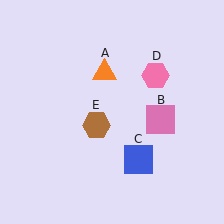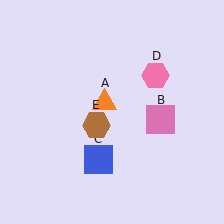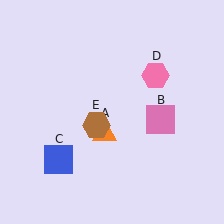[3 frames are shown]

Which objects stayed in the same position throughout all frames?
Pink square (object B) and pink hexagon (object D) and brown hexagon (object E) remained stationary.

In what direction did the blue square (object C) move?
The blue square (object C) moved left.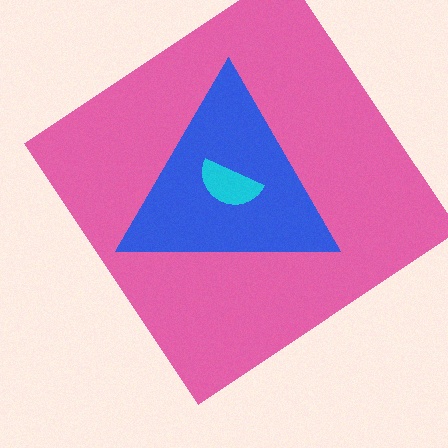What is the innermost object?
The cyan semicircle.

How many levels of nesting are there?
3.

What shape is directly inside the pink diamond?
The blue triangle.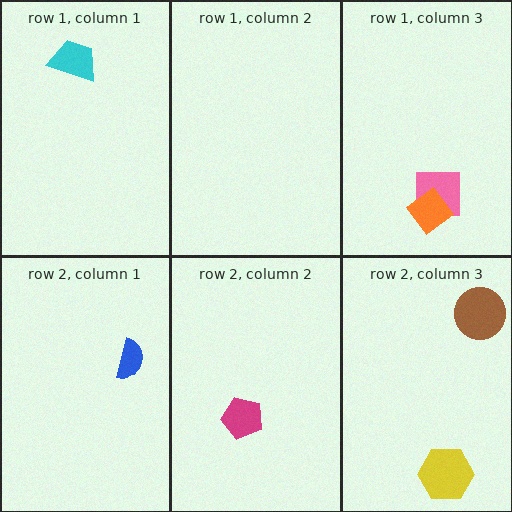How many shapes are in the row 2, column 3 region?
2.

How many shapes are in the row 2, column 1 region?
1.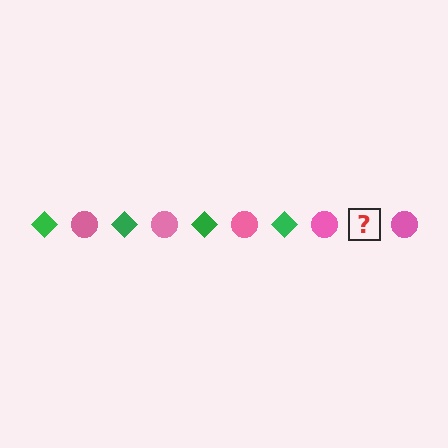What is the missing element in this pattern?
The missing element is a green diamond.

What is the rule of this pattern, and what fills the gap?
The rule is that the pattern alternates between green diamond and pink circle. The gap should be filled with a green diamond.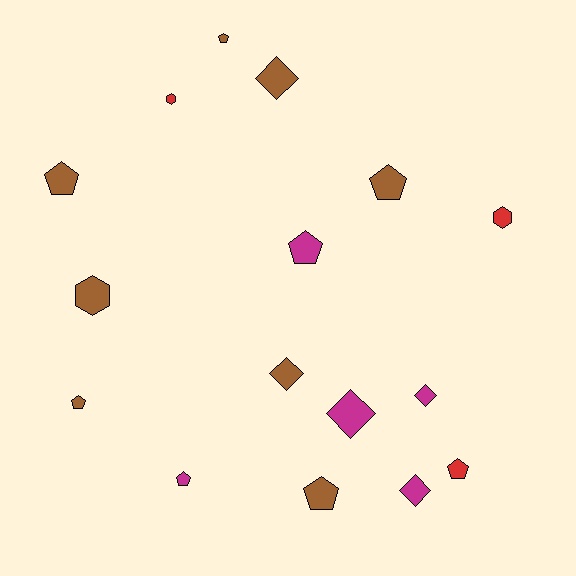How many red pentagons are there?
There is 1 red pentagon.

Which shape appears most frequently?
Pentagon, with 8 objects.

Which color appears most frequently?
Brown, with 8 objects.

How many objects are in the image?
There are 16 objects.